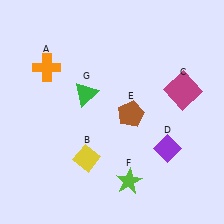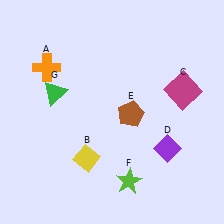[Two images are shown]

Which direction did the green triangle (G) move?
The green triangle (G) moved left.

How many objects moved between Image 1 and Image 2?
1 object moved between the two images.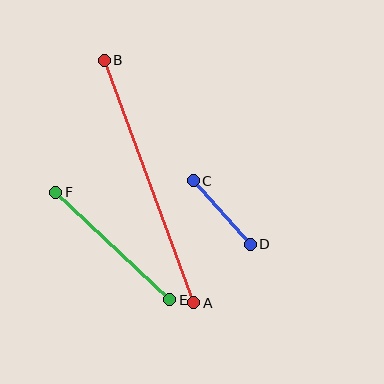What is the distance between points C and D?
The distance is approximately 86 pixels.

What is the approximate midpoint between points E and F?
The midpoint is at approximately (113, 246) pixels.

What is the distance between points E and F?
The distance is approximately 156 pixels.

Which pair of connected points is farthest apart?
Points A and B are farthest apart.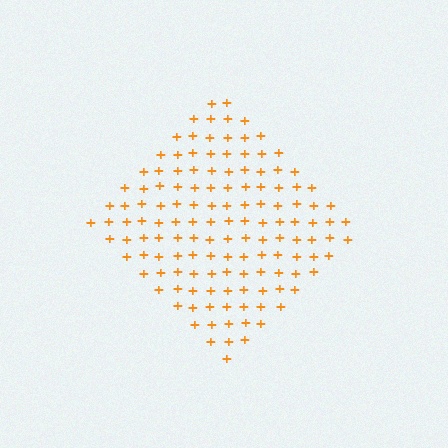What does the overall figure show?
The overall figure shows a diamond.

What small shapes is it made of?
It is made of small plus signs.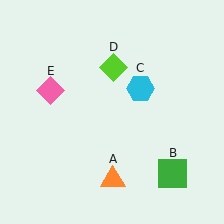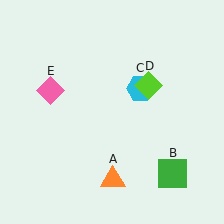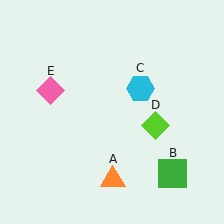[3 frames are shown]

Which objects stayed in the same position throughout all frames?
Orange triangle (object A) and green square (object B) and cyan hexagon (object C) and pink diamond (object E) remained stationary.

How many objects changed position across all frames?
1 object changed position: lime diamond (object D).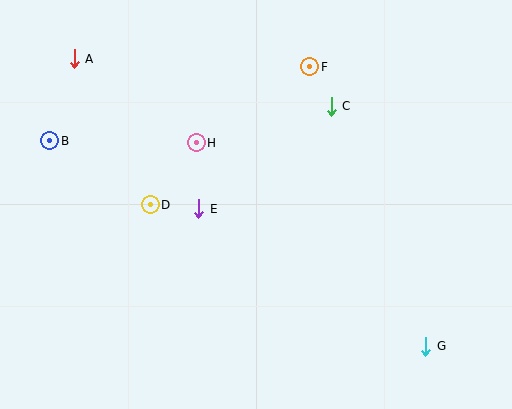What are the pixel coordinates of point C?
Point C is at (331, 106).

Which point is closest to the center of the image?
Point E at (199, 209) is closest to the center.